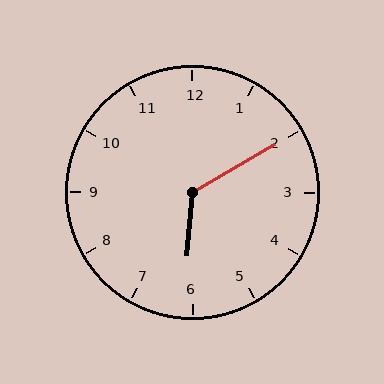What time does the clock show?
6:10.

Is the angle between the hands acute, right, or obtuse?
It is obtuse.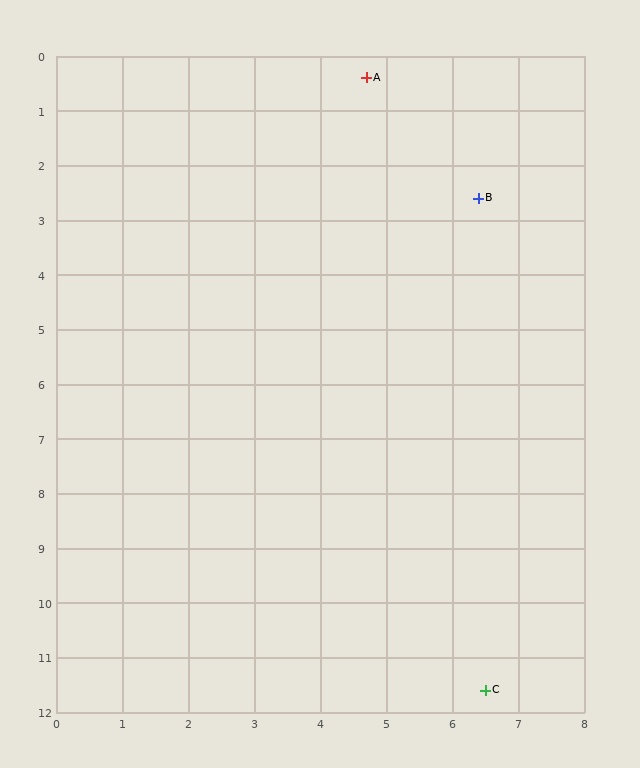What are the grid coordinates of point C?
Point C is at approximately (6.5, 11.6).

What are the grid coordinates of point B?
Point B is at approximately (6.4, 2.6).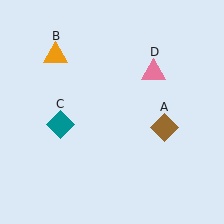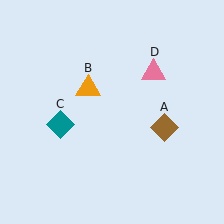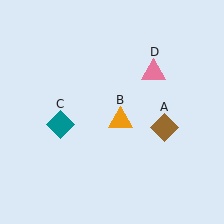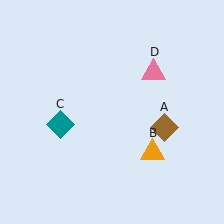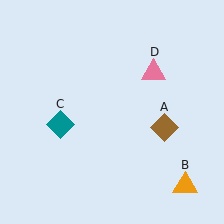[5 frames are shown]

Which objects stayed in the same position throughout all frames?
Brown diamond (object A) and teal diamond (object C) and pink triangle (object D) remained stationary.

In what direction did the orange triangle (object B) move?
The orange triangle (object B) moved down and to the right.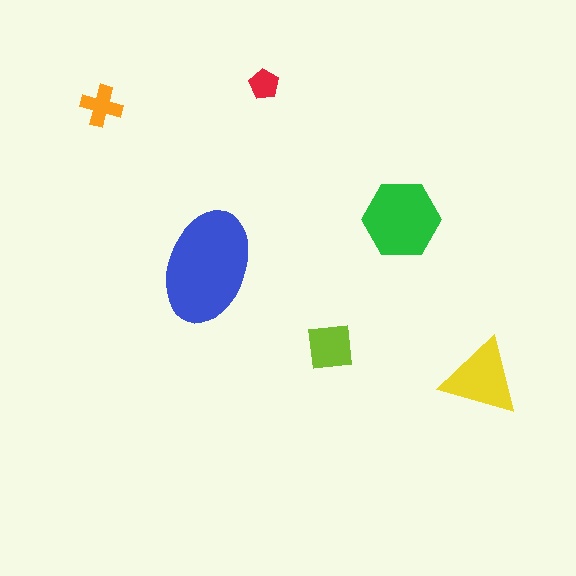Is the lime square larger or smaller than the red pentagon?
Larger.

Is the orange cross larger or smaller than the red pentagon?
Larger.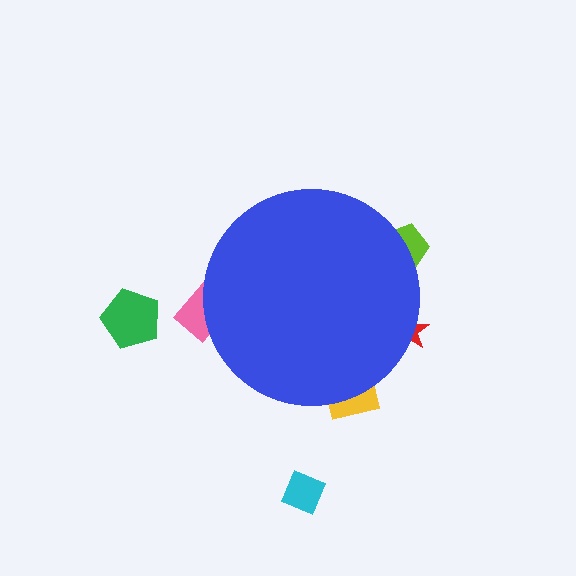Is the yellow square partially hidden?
Yes, the yellow square is partially hidden behind the blue circle.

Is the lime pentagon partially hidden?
Yes, the lime pentagon is partially hidden behind the blue circle.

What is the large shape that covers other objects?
A blue circle.